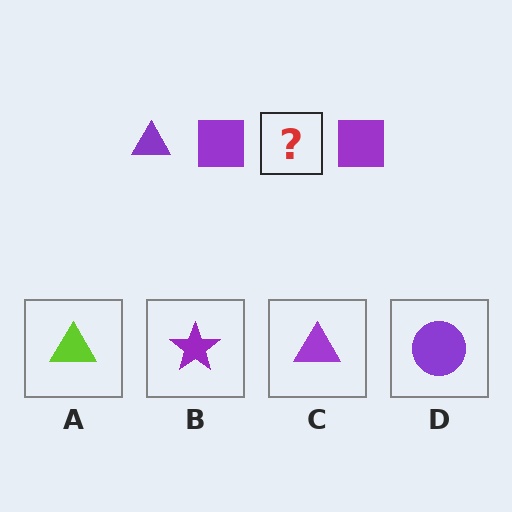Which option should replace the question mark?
Option C.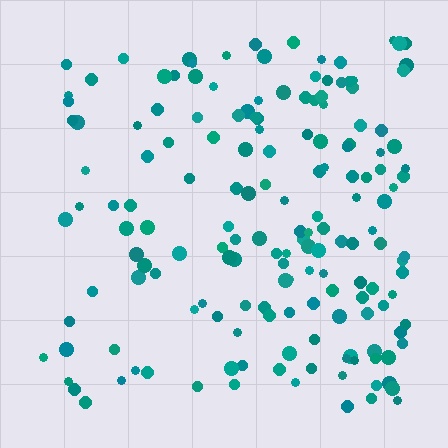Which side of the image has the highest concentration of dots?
The right.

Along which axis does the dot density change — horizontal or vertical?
Horizontal.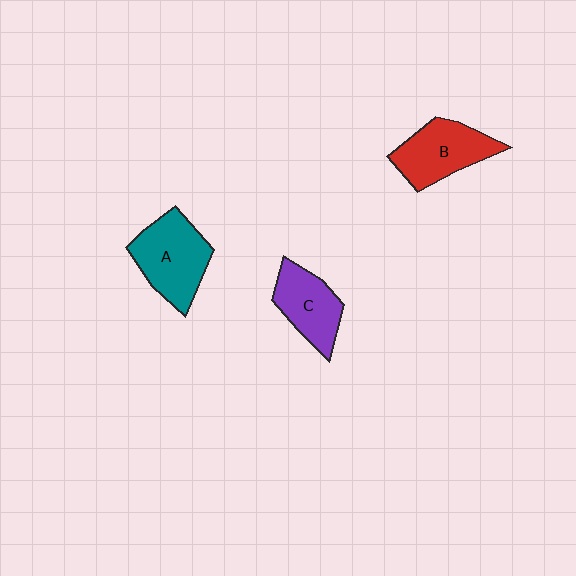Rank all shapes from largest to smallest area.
From largest to smallest: A (teal), B (red), C (purple).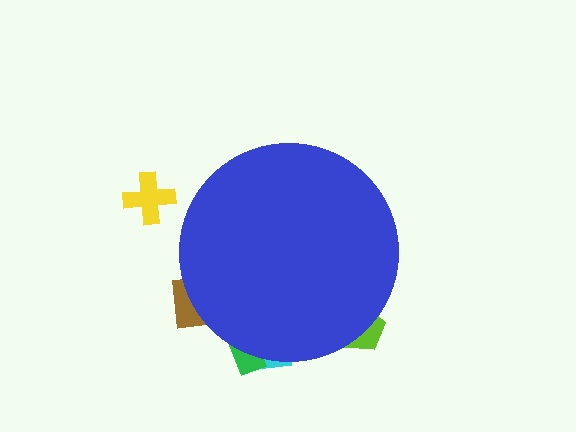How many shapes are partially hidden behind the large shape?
4 shapes are partially hidden.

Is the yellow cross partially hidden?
No, the yellow cross is fully visible.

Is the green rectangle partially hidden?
Yes, the green rectangle is partially hidden behind the blue circle.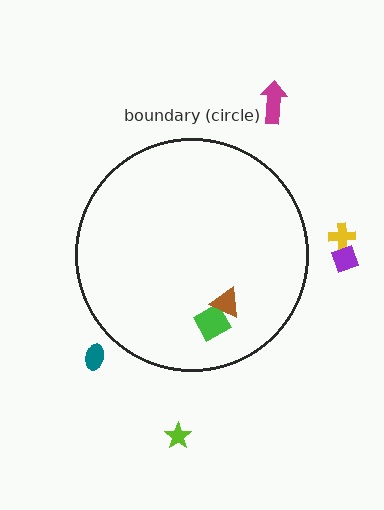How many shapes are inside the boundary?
2 inside, 5 outside.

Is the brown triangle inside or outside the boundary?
Inside.